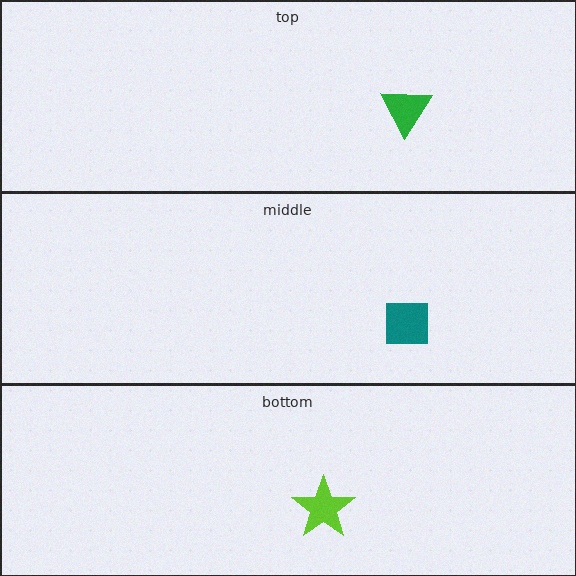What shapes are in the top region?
The green triangle.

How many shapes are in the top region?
1.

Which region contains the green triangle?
The top region.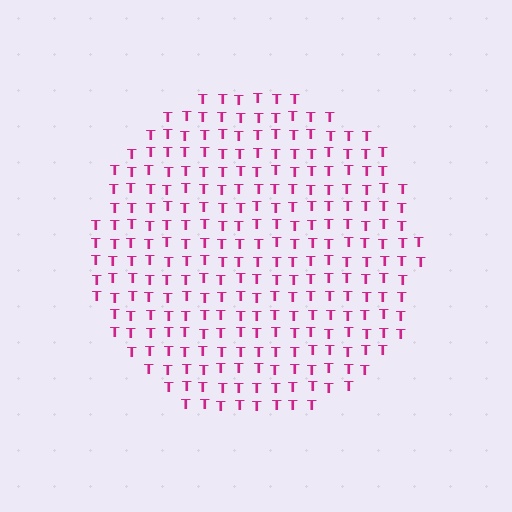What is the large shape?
The large shape is a circle.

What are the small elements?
The small elements are letter T's.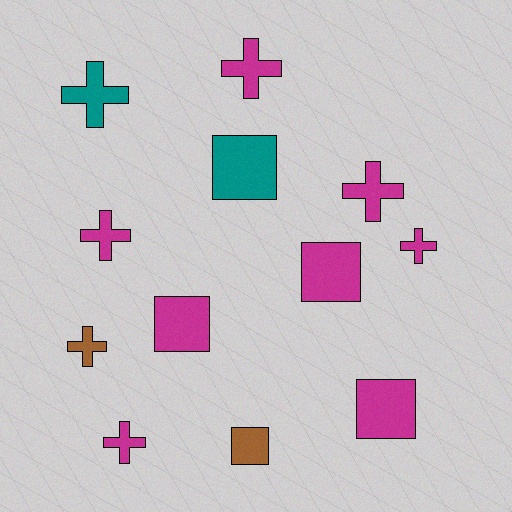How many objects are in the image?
There are 12 objects.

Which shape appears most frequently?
Cross, with 7 objects.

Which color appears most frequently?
Magenta, with 8 objects.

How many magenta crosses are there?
There are 5 magenta crosses.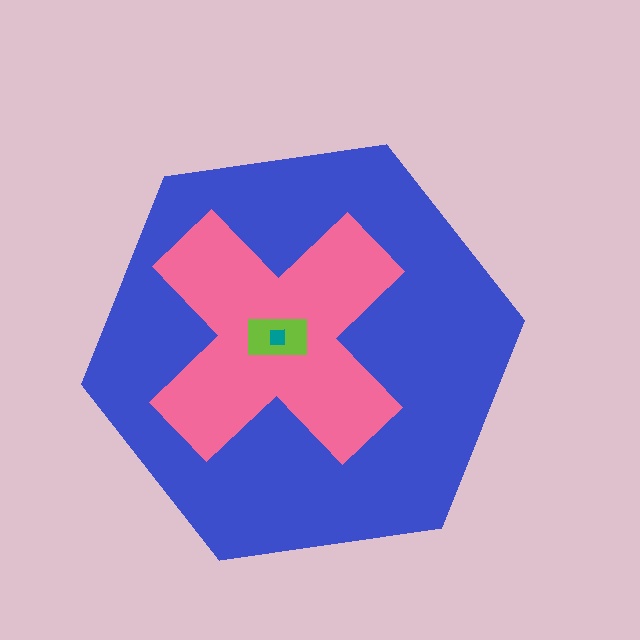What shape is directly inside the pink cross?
The lime rectangle.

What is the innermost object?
The teal square.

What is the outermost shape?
The blue hexagon.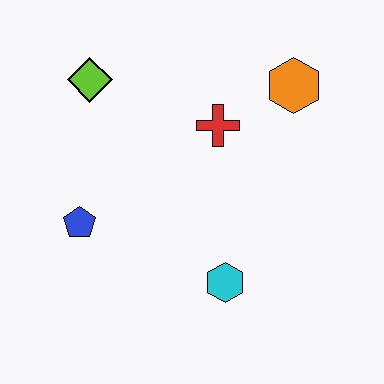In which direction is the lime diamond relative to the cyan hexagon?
The lime diamond is above the cyan hexagon.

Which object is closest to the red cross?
The orange hexagon is closest to the red cross.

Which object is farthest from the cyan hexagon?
The lime diamond is farthest from the cyan hexagon.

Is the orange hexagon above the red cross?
Yes